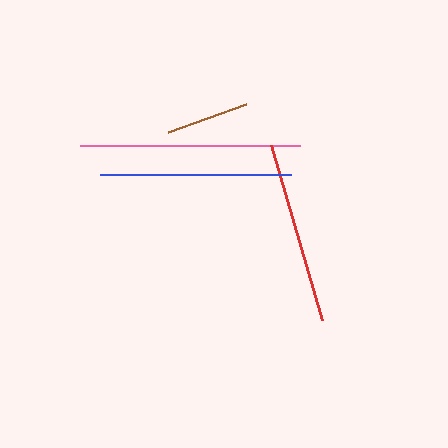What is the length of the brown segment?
The brown segment is approximately 84 pixels long.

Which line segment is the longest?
The pink line is the longest at approximately 220 pixels.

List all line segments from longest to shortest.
From longest to shortest: pink, blue, red, brown.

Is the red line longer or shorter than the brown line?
The red line is longer than the brown line.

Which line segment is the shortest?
The brown line is the shortest at approximately 84 pixels.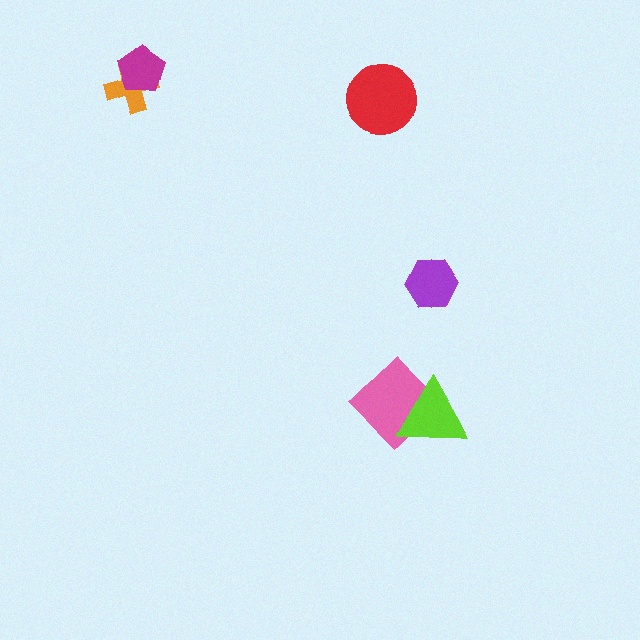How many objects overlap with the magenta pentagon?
1 object overlaps with the magenta pentagon.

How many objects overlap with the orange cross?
1 object overlaps with the orange cross.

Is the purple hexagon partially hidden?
No, no other shape covers it.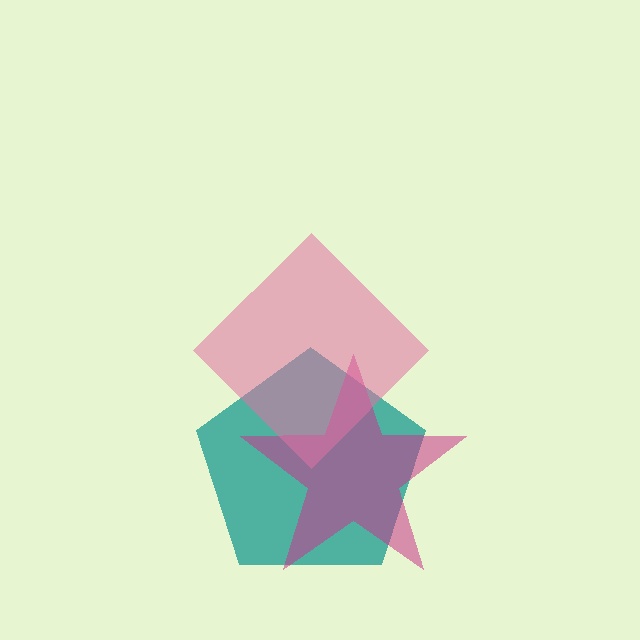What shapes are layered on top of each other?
The layered shapes are: a teal pentagon, a magenta star, a pink diamond.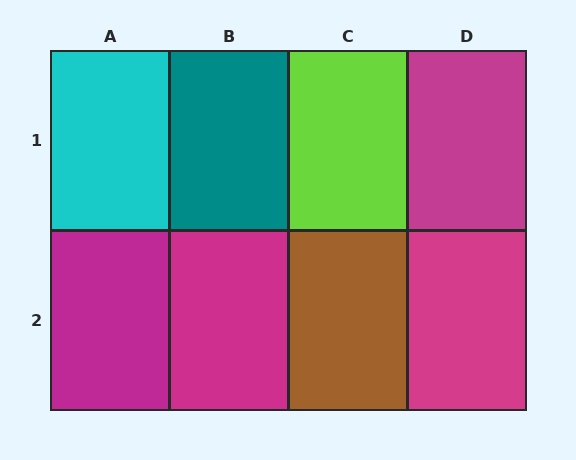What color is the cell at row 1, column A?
Cyan.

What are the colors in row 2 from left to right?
Magenta, magenta, brown, magenta.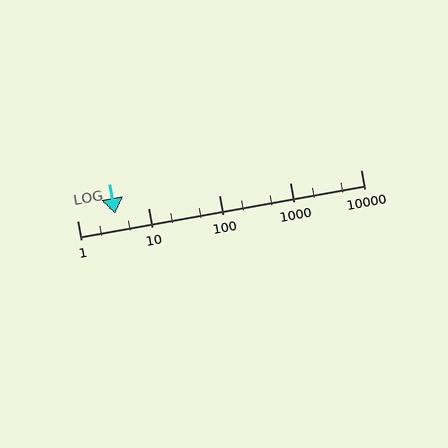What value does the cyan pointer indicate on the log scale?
The pointer indicates approximately 3.4.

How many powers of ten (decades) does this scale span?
The scale spans 4 decades, from 1 to 10000.